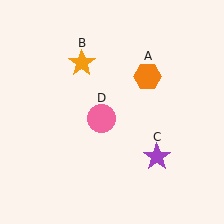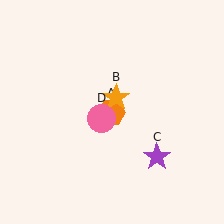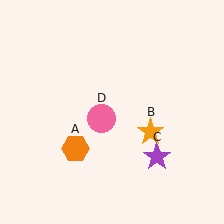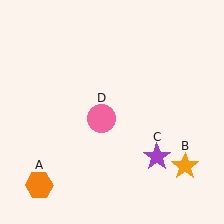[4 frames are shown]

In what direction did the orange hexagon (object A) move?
The orange hexagon (object A) moved down and to the left.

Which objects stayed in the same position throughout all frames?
Purple star (object C) and pink circle (object D) remained stationary.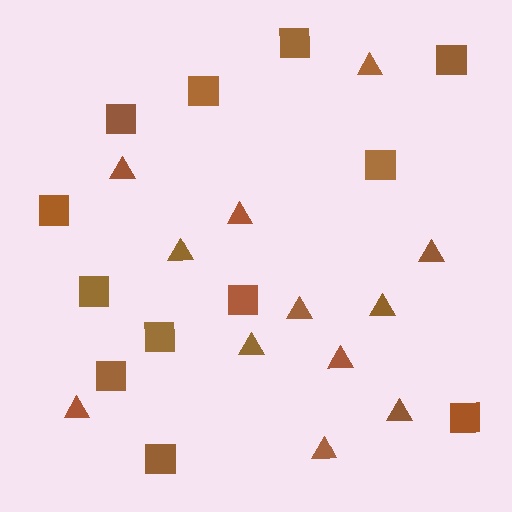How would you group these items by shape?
There are 2 groups: one group of squares (12) and one group of triangles (12).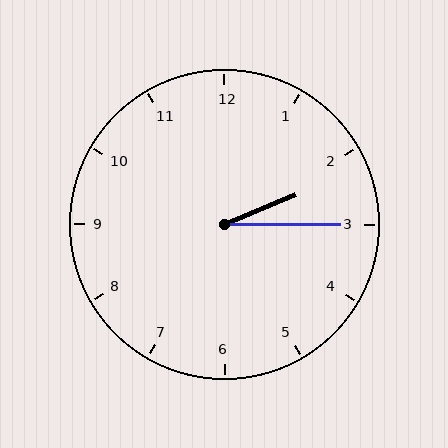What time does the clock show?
2:15.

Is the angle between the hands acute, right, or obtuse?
It is acute.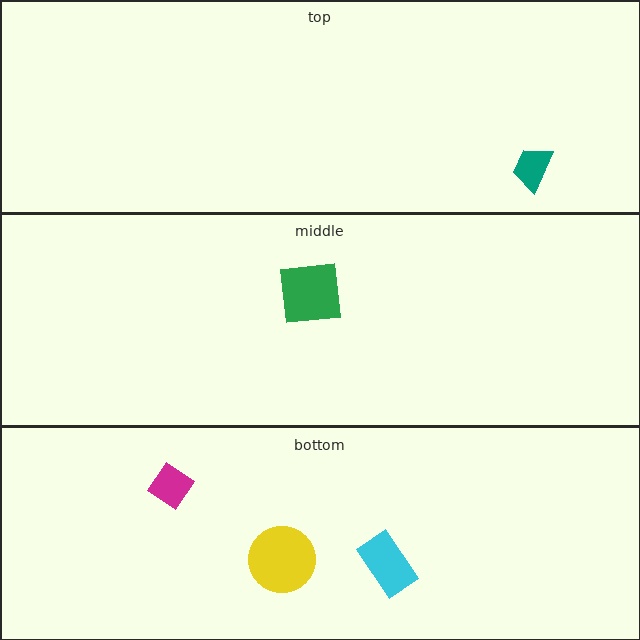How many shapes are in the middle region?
1.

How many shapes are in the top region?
1.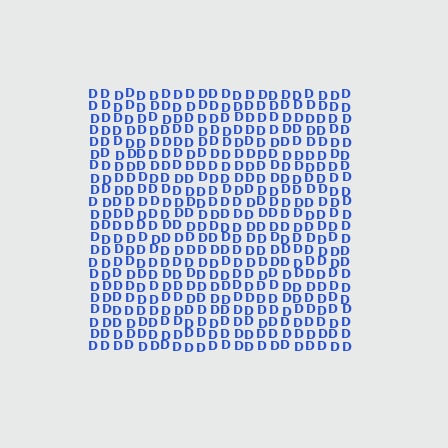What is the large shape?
The large shape is a square.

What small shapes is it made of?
It is made of small letter D's.